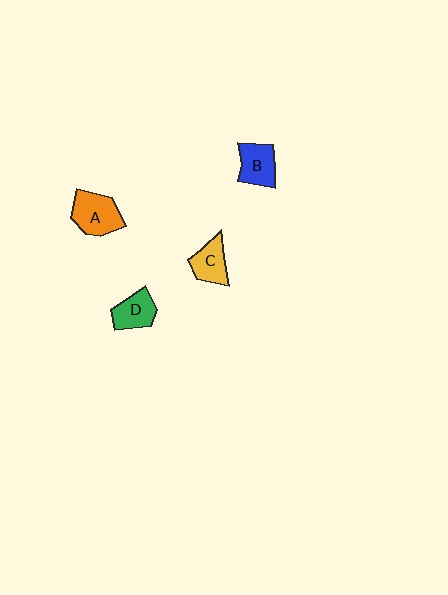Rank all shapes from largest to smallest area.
From largest to smallest: A (orange), B (blue), D (green), C (yellow).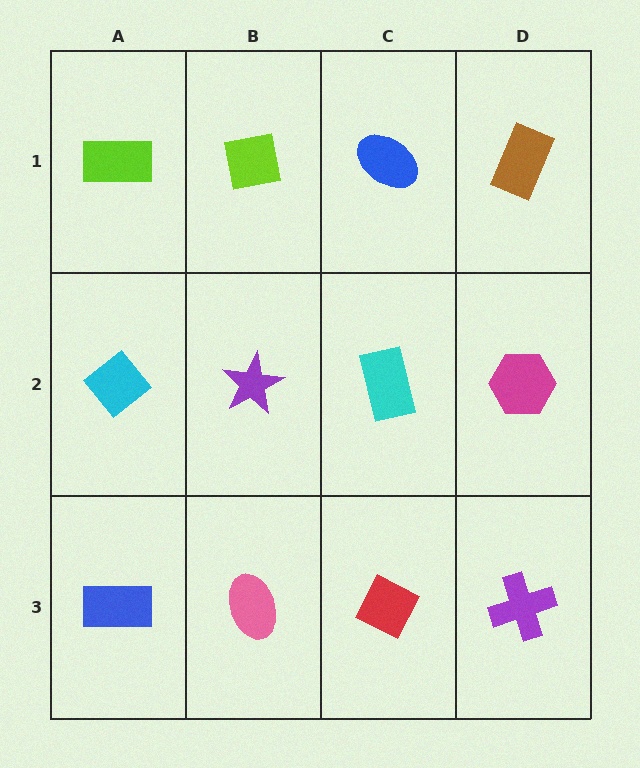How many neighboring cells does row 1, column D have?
2.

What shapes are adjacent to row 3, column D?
A magenta hexagon (row 2, column D), a red diamond (row 3, column C).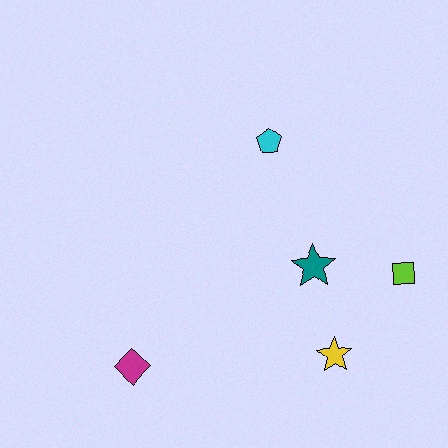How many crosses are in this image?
There are no crosses.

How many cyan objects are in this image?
There is 1 cyan object.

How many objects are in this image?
There are 5 objects.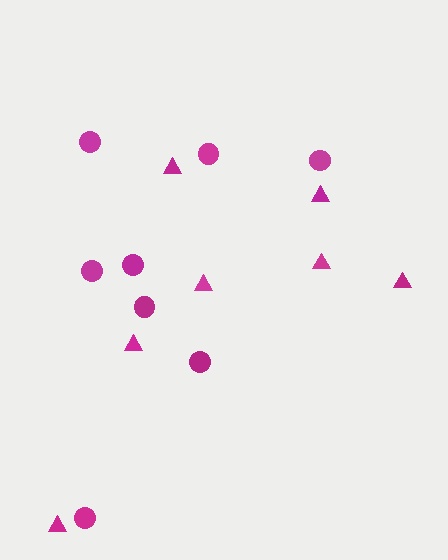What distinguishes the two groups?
There are 2 groups: one group of triangles (7) and one group of circles (8).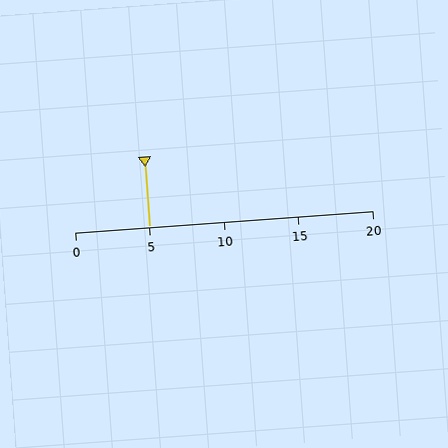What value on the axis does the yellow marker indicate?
The marker indicates approximately 5.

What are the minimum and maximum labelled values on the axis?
The axis runs from 0 to 20.